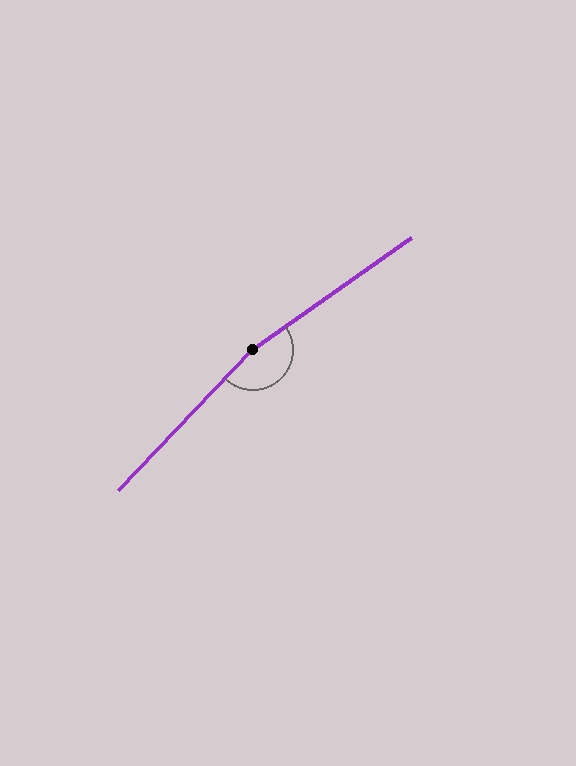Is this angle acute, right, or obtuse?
It is obtuse.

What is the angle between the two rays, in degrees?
Approximately 169 degrees.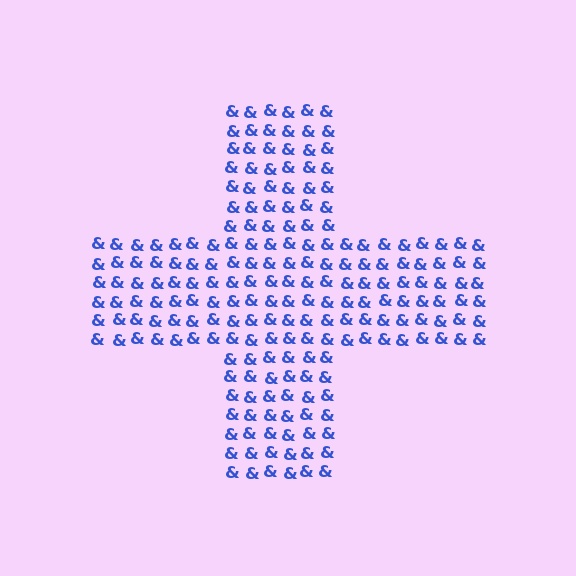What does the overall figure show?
The overall figure shows a cross.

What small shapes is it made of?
It is made of small ampersands.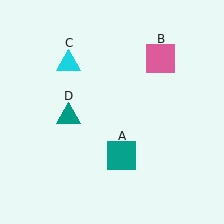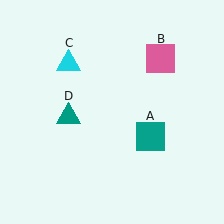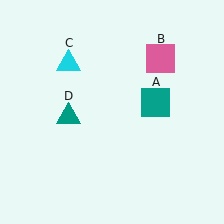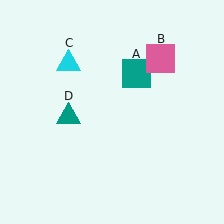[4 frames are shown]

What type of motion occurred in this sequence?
The teal square (object A) rotated counterclockwise around the center of the scene.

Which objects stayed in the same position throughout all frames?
Pink square (object B) and cyan triangle (object C) and teal triangle (object D) remained stationary.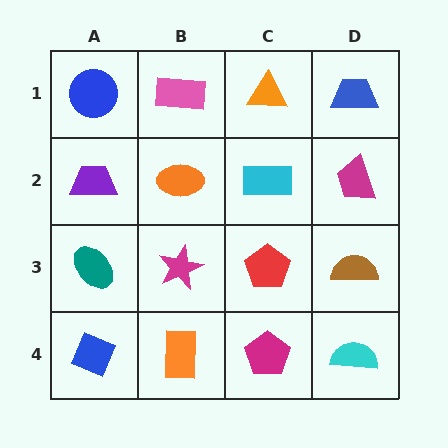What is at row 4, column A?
A blue diamond.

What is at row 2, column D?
A magenta trapezoid.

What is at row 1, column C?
An orange triangle.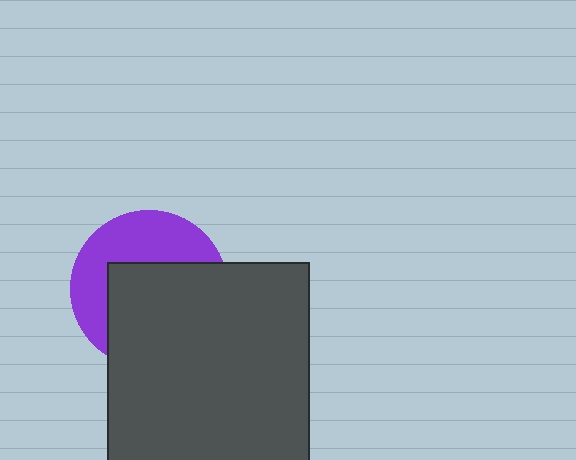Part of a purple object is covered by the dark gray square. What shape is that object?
It is a circle.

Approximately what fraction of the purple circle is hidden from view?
Roughly 58% of the purple circle is hidden behind the dark gray square.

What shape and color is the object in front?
The object in front is a dark gray square.